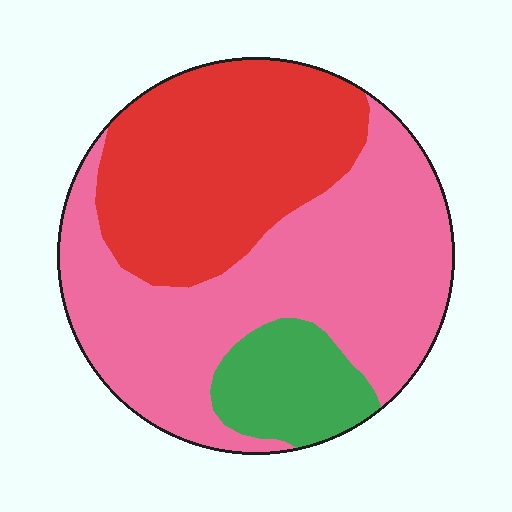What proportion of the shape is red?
Red covers around 35% of the shape.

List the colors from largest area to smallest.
From largest to smallest: pink, red, green.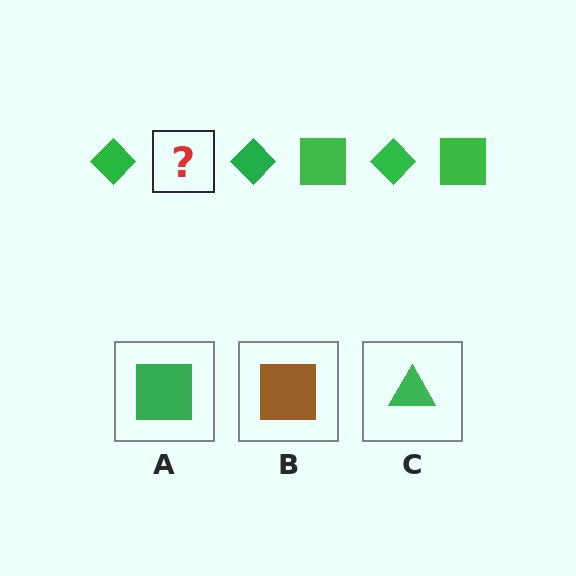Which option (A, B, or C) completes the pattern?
A.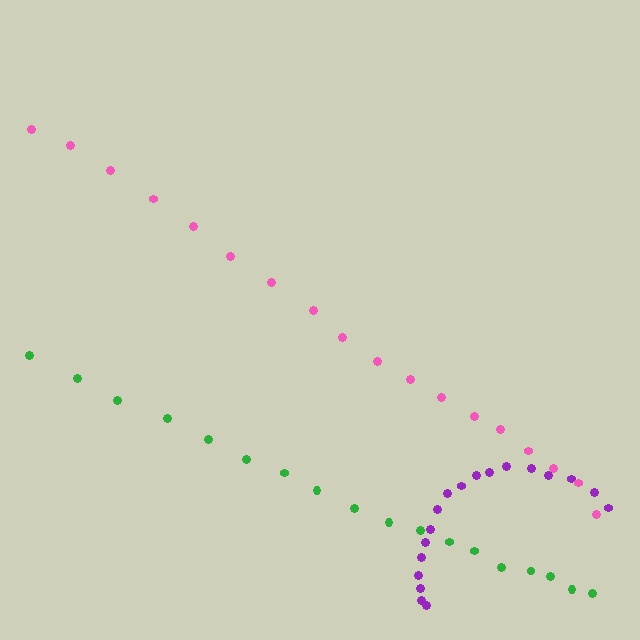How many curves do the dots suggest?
There are 3 distinct paths.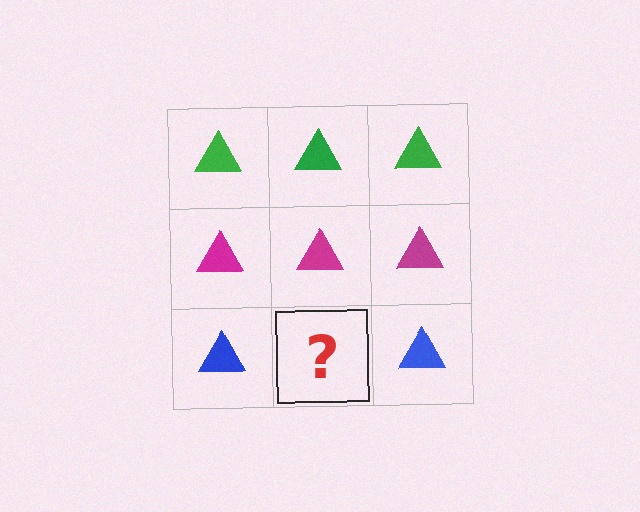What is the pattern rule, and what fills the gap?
The rule is that each row has a consistent color. The gap should be filled with a blue triangle.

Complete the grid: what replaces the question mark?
The question mark should be replaced with a blue triangle.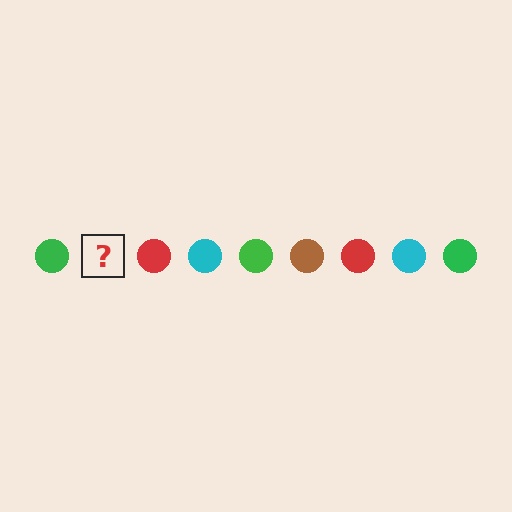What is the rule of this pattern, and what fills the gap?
The rule is that the pattern cycles through green, brown, red, cyan circles. The gap should be filled with a brown circle.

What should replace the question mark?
The question mark should be replaced with a brown circle.